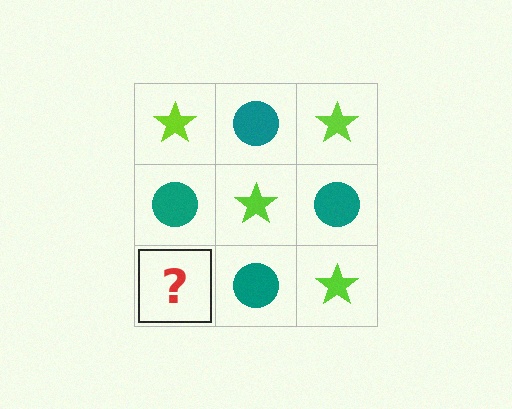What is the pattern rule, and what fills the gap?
The rule is that it alternates lime star and teal circle in a checkerboard pattern. The gap should be filled with a lime star.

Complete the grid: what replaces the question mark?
The question mark should be replaced with a lime star.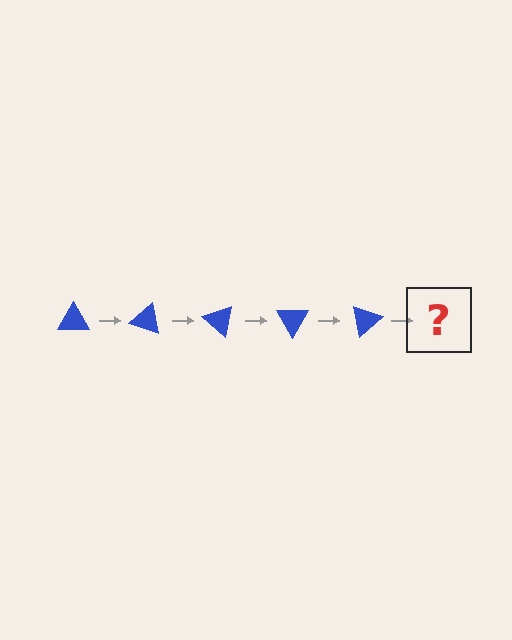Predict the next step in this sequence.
The next step is a blue triangle rotated 100 degrees.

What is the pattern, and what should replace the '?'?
The pattern is that the triangle rotates 20 degrees each step. The '?' should be a blue triangle rotated 100 degrees.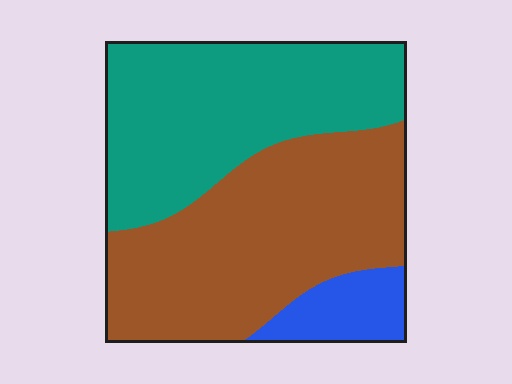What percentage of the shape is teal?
Teal covers roughly 40% of the shape.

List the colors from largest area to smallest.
From largest to smallest: brown, teal, blue.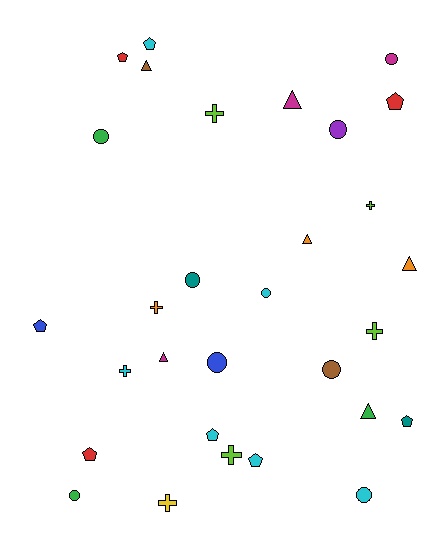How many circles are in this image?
There are 9 circles.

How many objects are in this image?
There are 30 objects.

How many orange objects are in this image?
There are 3 orange objects.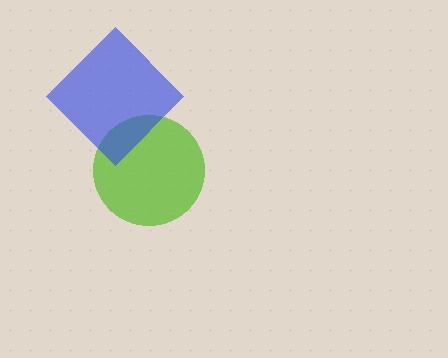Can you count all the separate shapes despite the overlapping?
Yes, there are 2 separate shapes.